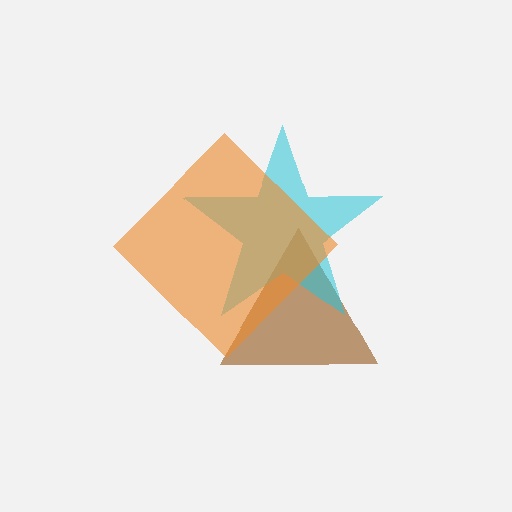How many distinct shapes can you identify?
There are 3 distinct shapes: a brown triangle, a cyan star, an orange diamond.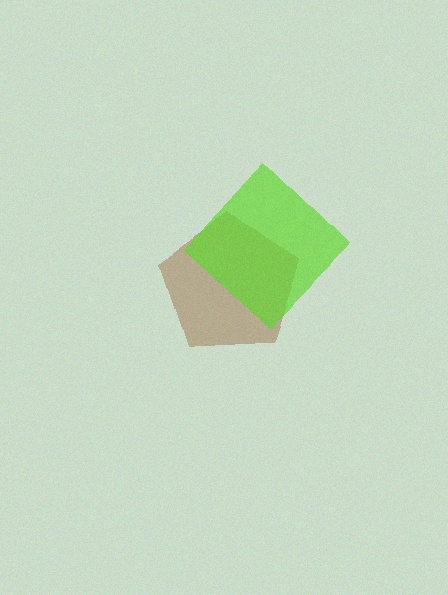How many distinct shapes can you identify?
There are 2 distinct shapes: a brown pentagon, a lime diamond.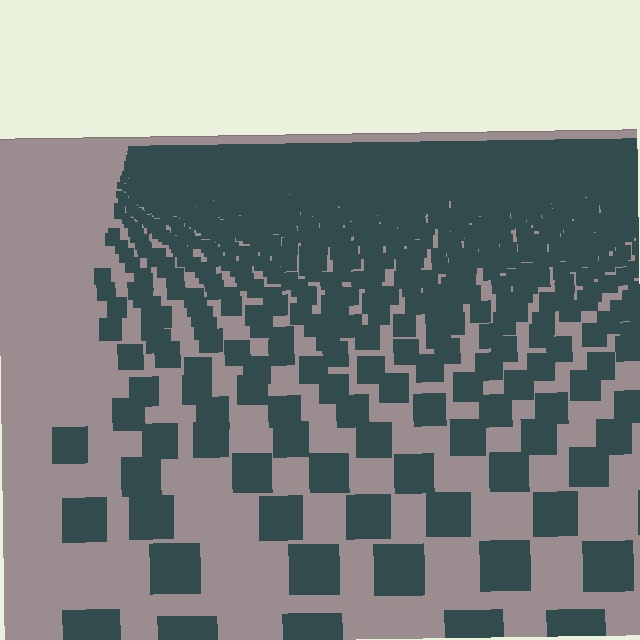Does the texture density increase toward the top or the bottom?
Density increases toward the top.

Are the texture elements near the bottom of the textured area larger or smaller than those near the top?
Larger. Near the bottom, elements are closer to the viewer and appear at a bigger on-screen size.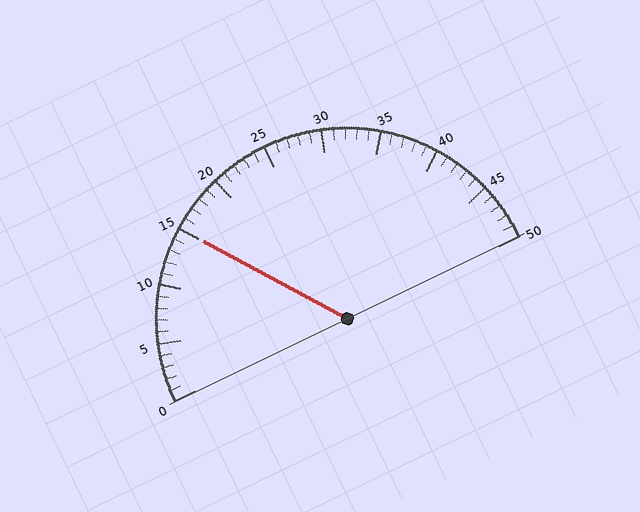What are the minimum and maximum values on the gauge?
The gauge ranges from 0 to 50.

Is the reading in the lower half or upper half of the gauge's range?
The reading is in the lower half of the range (0 to 50).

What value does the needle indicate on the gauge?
The needle indicates approximately 15.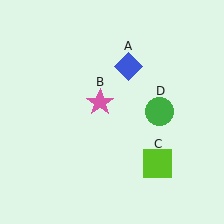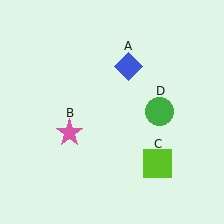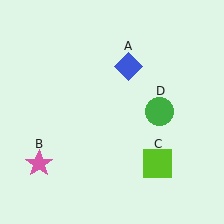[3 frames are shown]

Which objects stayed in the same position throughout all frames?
Blue diamond (object A) and lime square (object C) and green circle (object D) remained stationary.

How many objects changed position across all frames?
1 object changed position: pink star (object B).